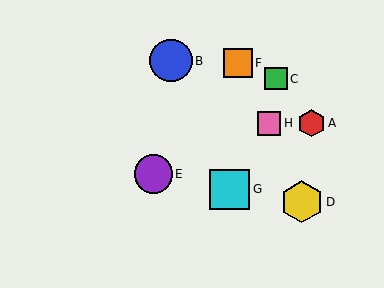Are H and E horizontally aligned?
No, H is at y≈123 and E is at y≈174.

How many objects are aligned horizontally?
2 objects (A, H) are aligned horizontally.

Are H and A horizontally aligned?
Yes, both are at y≈123.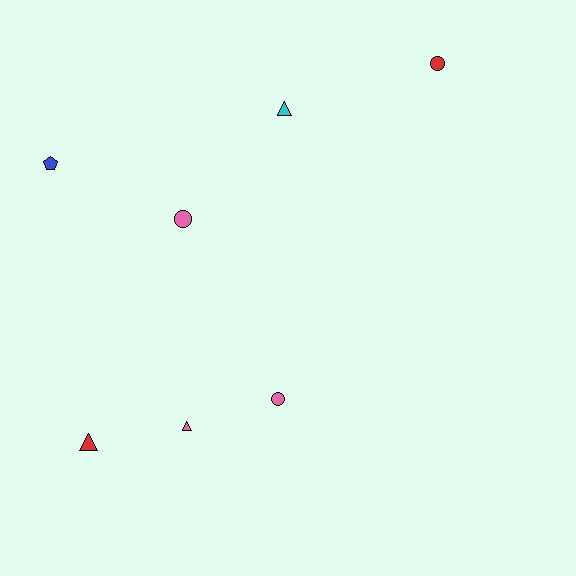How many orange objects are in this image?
There are no orange objects.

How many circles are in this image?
There are 3 circles.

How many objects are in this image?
There are 7 objects.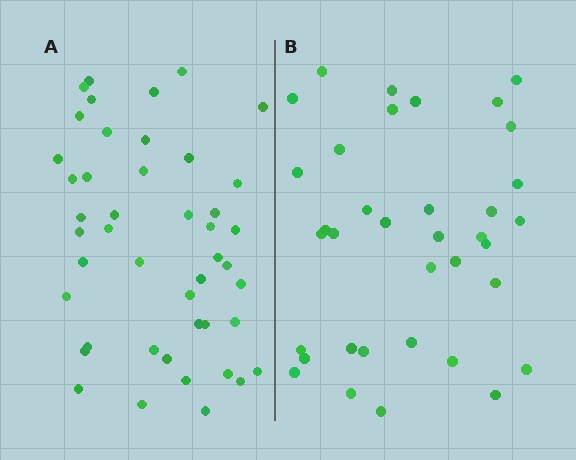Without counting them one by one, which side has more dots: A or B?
Region A (the left region) has more dots.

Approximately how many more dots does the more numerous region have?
Region A has roughly 8 or so more dots than region B.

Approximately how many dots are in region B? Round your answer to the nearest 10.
About 40 dots. (The exact count is 36, which rounds to 40.)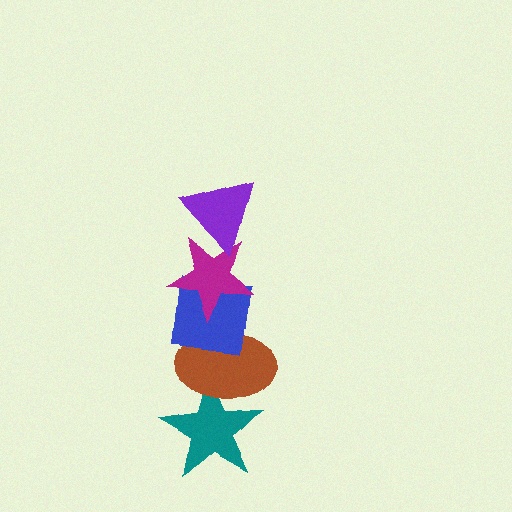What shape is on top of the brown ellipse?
The blue square is on top of the brown ellipse.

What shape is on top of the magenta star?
The purple triangle is on top of the magenta star.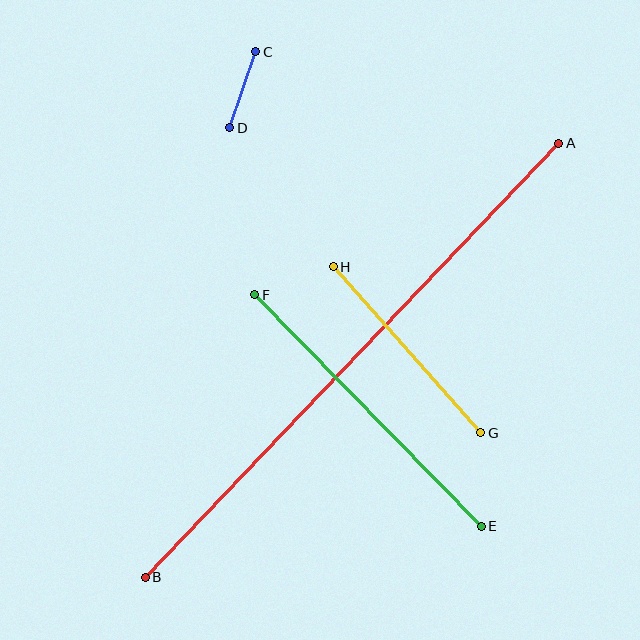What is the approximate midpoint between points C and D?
The midpoint is at approximately (243, 90) pixels.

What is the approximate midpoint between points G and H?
The midpoint is at approximately (407, 350) pixels.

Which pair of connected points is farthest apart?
Points A and B are farthest apart.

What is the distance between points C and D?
The distance is approximately 80 pixels.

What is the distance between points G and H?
The distance is approximately 222 pixels.